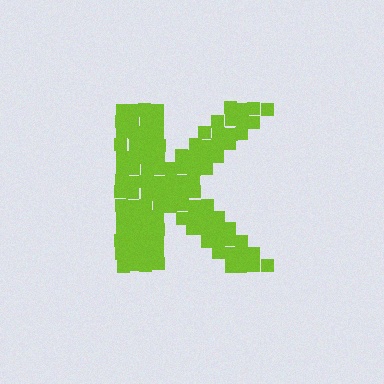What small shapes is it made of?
It is made of small squares.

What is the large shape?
The large shape is the letter K.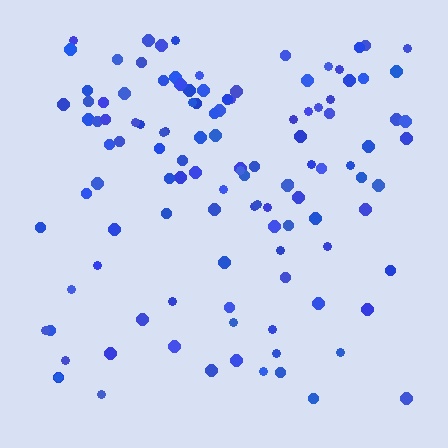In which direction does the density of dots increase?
From bottom to top, with the top side densest.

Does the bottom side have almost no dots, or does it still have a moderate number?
Still a moderate number, just noticeably fewer than the top.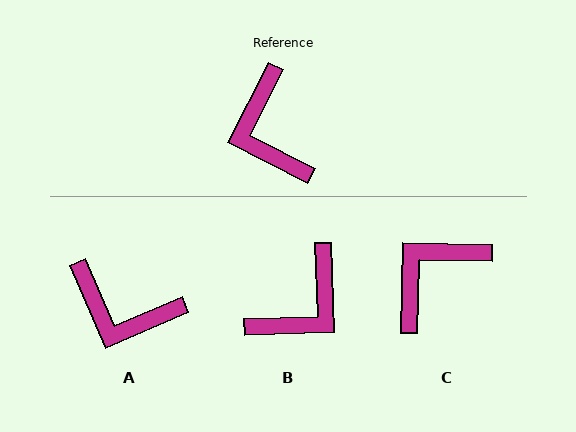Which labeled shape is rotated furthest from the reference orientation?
B, about 119 degrees away.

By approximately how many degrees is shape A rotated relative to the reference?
Approximately 51 degrees counter-clockwise.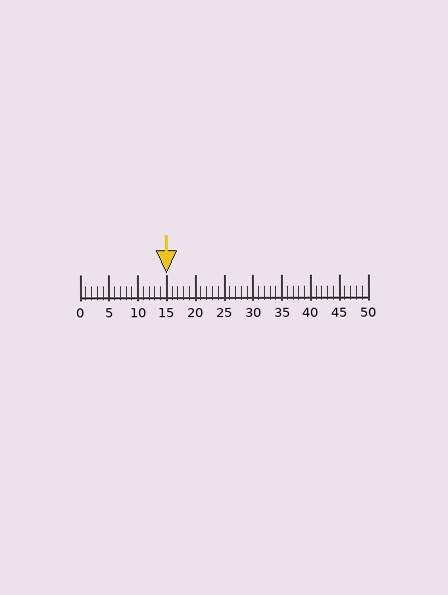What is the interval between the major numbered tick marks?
The major tick marks are spaced 5 units apart.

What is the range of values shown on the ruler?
The ruler shows values from 0 to 50.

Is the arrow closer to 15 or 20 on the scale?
The arrow is closer to 15.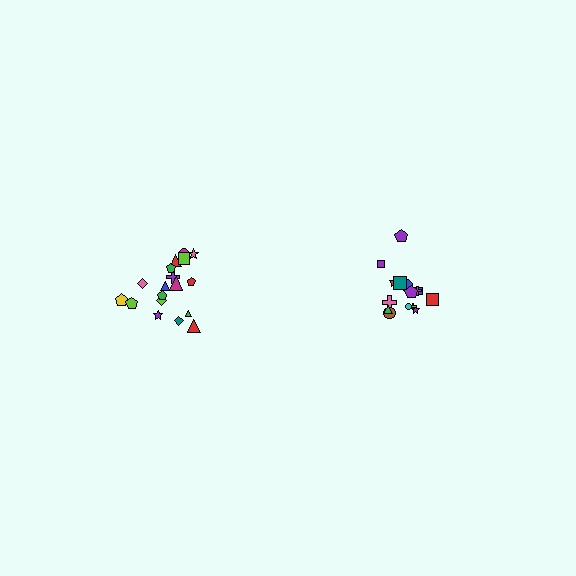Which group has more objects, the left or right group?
The left group.